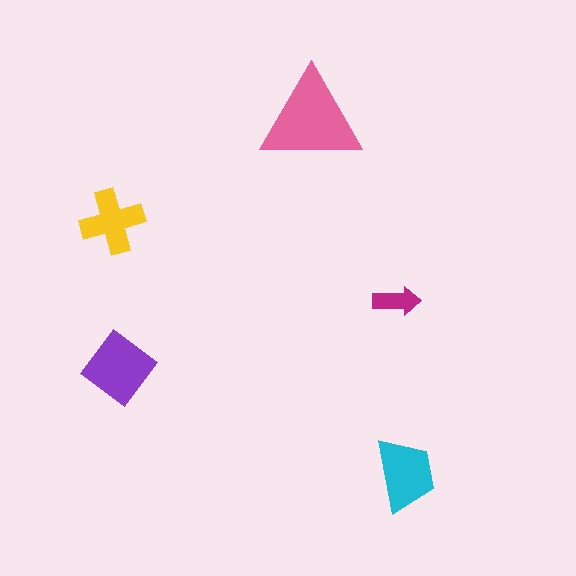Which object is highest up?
The pink triangle is topmost.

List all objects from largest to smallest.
The pink triangle, the purple diamond, the cyan trapezoid, the yellow cross, the magenta arrow.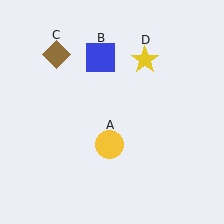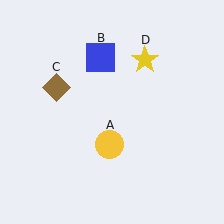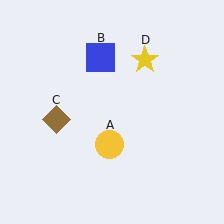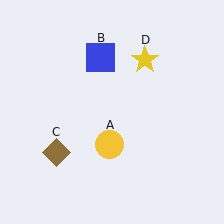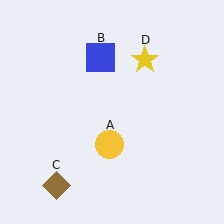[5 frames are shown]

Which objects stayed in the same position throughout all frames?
Yellow circle (object A) and blue square (object B) and yellow star (object D) remained stationary.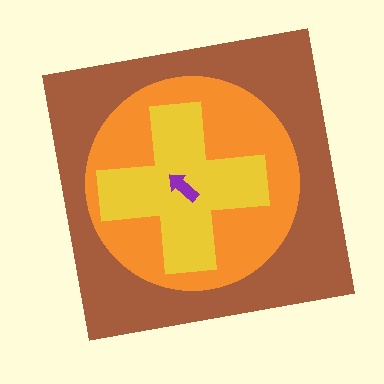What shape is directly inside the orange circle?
The yellow cross.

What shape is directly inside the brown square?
The orange circle.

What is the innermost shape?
The purple arrow.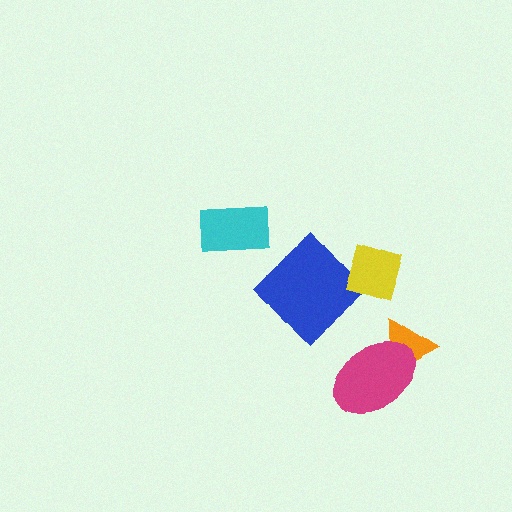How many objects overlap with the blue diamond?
0 objects overlap with the blue diamond.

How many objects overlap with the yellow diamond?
0 objects overlap with the yellow diamond.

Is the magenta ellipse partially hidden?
No, no other shape covers it.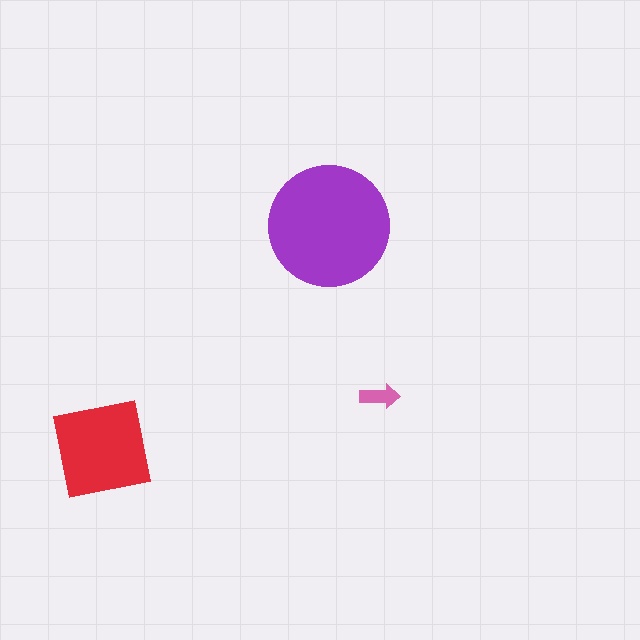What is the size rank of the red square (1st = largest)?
2nd.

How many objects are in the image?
There are 3 objects in the image.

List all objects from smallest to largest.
The pink arrow, the red square, the purple circle.